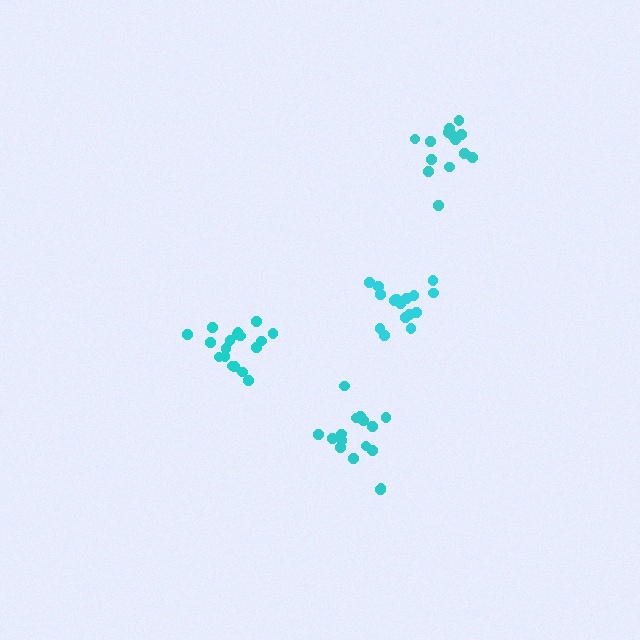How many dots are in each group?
Group 1: 18 dots, Group 2: 14 dots, Group 3: 16 dots, Group 4: 17 dots (65 total).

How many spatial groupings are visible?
There are 4 spatial groupings.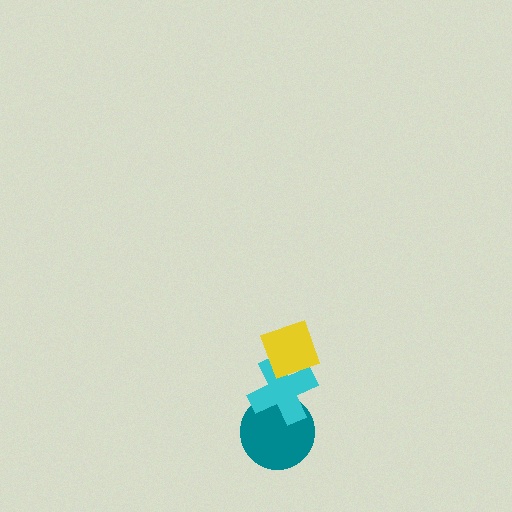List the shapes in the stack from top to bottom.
From top to bottom: the yellow diamond, the cyan cross, the teal circle.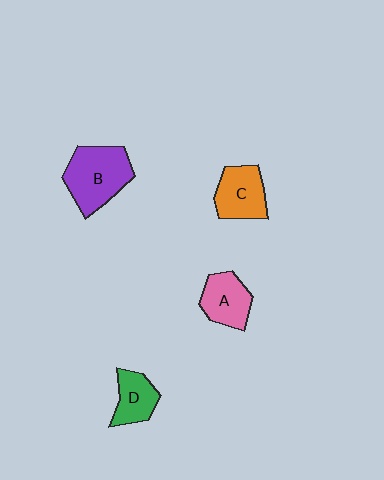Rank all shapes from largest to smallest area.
From largest to smallest: B (purple), C (orange), A (pink), D (green).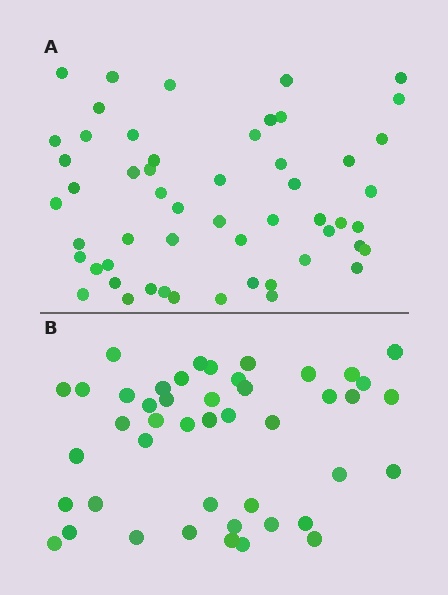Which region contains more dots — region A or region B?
Region A (the top region) has more dots.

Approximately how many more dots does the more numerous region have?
Region A has roughly 8 or so more dots than region B.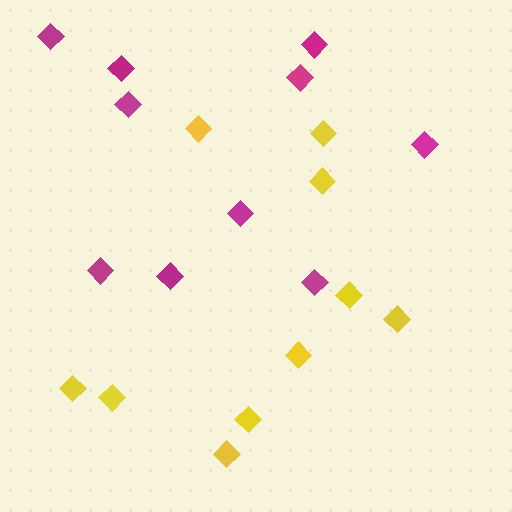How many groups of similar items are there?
There are 2 groups: one group of magenta diamonds (10) and one group of yellow diamonds (10).